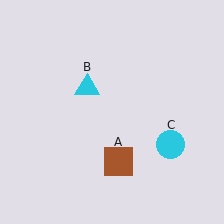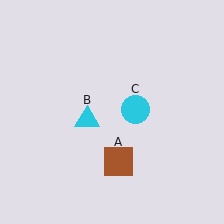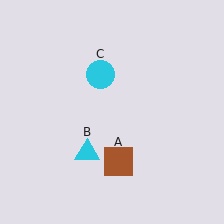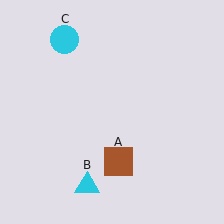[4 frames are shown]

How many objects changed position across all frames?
2 objects changed position: cyan triangle (object B), cyan circle (object C).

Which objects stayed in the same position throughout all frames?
Brown square (object A) remained stationary.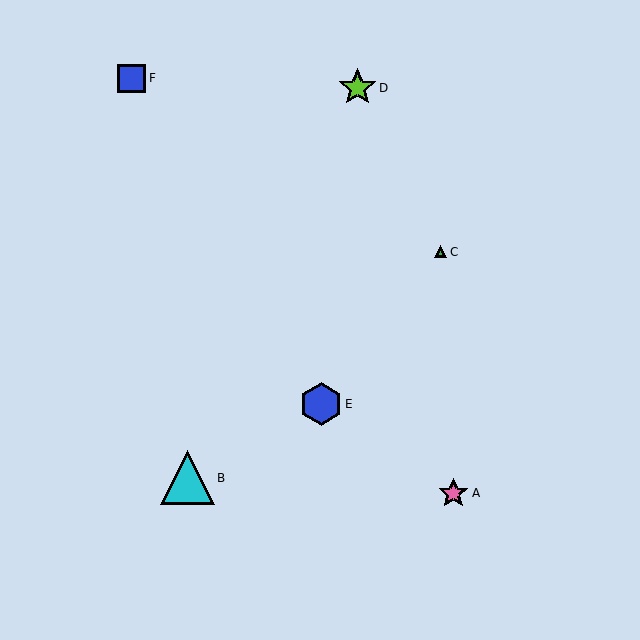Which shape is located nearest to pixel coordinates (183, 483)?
The cyan triangle (labeled B) at (187, 478) is nearest to that location.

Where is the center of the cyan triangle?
The center of the cyan triangle is at (187, 478).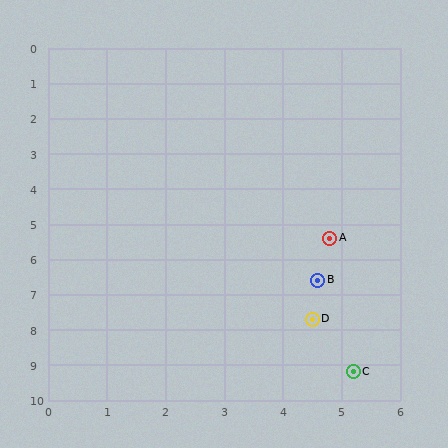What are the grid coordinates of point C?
Point C is at approximately (5.2, 9.2).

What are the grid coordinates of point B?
Point B is at approximately (4.6, 6.6).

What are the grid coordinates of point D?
Point D is at approximately (4.5, 7.7).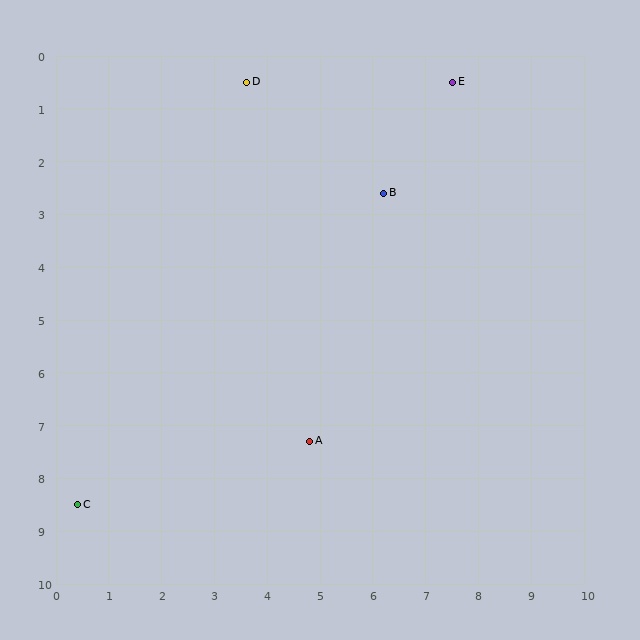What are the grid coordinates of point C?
Point C is at approximately (0.4, 8.5).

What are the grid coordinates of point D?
Point D is at approximately (3.6, 0.5).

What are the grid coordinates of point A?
Point A is at approximately (4.8, 7.3).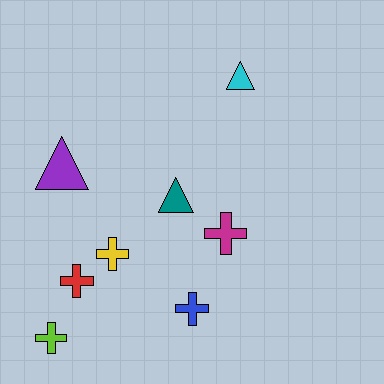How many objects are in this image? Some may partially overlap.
There are 8 objects.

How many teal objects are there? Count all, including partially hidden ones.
There is 1 teal object.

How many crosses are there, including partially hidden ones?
There are 5 crosses.